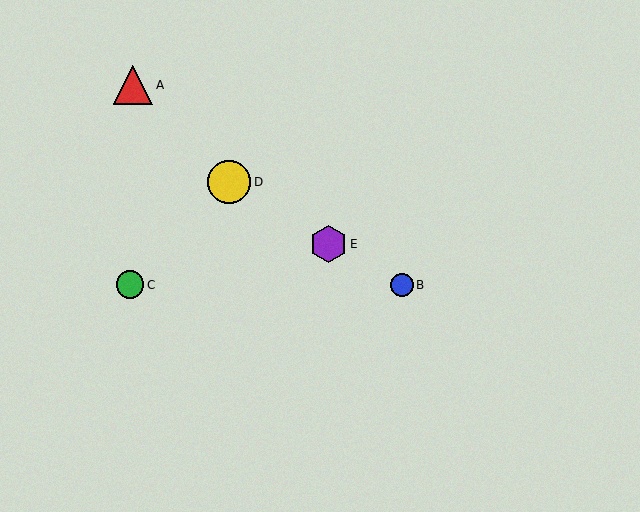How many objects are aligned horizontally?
2 objects (B, C) are aligned horizontally.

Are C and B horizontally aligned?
Yes, both are at y≈285.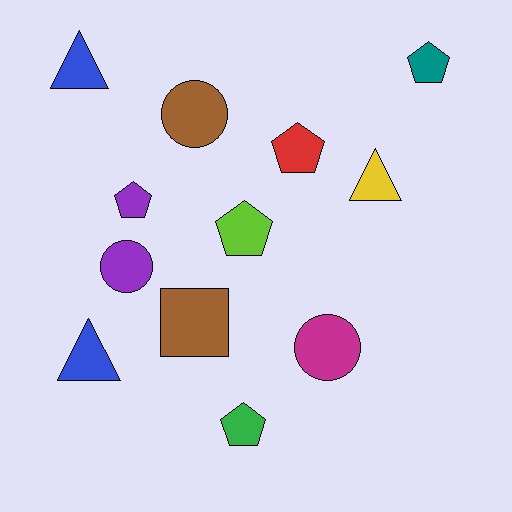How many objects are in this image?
There are 12 objects.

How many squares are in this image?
There is 1 square.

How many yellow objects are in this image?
There is 1 yellow object.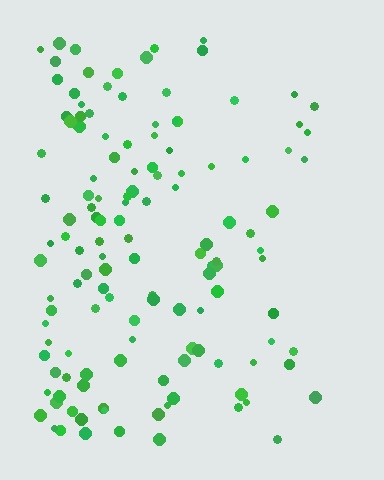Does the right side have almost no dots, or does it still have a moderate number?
Still a moderate number, just noticeably fewer than the left.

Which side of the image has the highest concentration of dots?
The left.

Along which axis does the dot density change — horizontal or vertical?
Horizontal.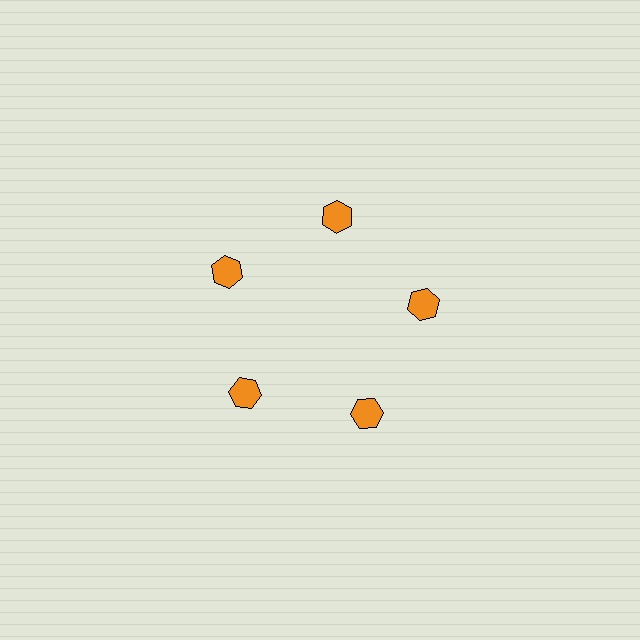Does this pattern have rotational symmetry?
Yes, this pattern has 5-fold rotational symmetry. It looks the same after rotating 72 degrees around the center.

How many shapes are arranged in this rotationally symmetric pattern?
There are 5 shapes, arranged in 5 groups of 1.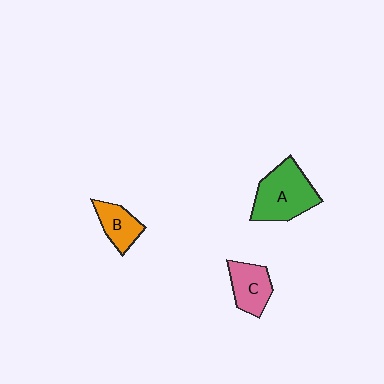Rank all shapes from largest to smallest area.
From largest to smallest: A (green), C (pink), B (orange).